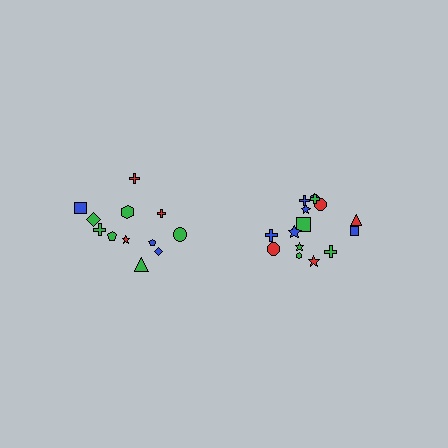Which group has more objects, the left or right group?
The right group.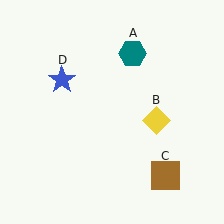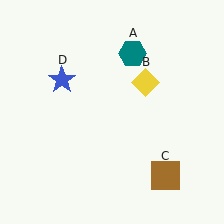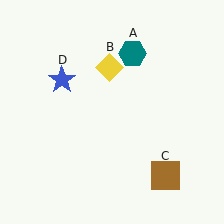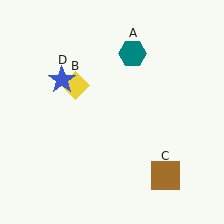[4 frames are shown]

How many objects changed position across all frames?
1 object changed position: yellow diamond (object B).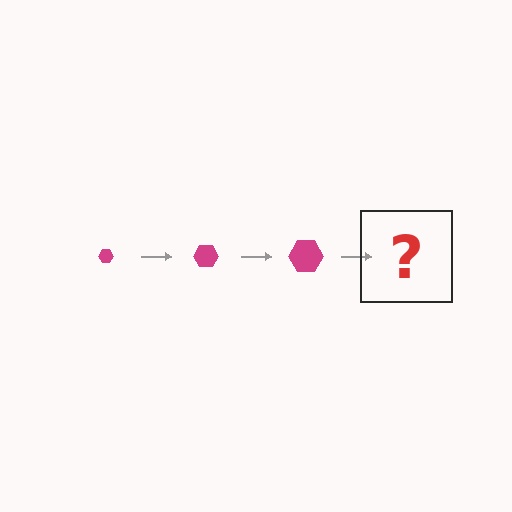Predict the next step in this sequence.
The next step is a magenta hexagon, larger than the previous one.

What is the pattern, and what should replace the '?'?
The pattern is that the hexagon gets progressively larger each step. The '?' should be a magenta hexagon, larger than the previous one.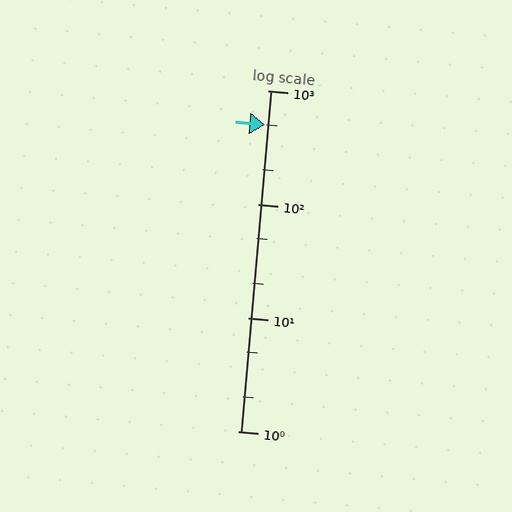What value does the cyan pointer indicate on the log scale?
The pointer indicates approximately 500.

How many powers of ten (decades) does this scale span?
The scale spans 3 decades, from 1 to 1000.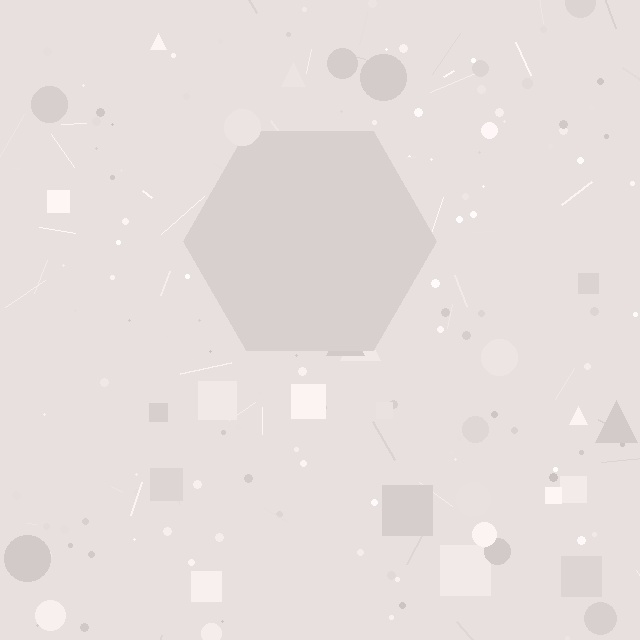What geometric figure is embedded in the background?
A hexagon is embedded in the background.